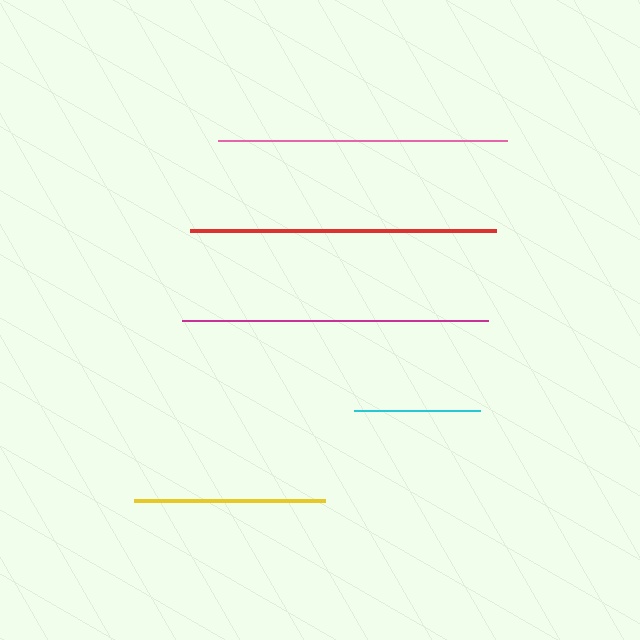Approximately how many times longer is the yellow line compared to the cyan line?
The yellow line is approximately 1.5 times the length of the cyan line.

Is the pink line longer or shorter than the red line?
The red line is longer than the pink line.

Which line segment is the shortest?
The cyan line is the shortest at approximately 126 pixels.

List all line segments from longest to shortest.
From longest to shortest: magenta, red, pink, yellow, cyan.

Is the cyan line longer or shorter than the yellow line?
The yellow line is longer than the cyan line.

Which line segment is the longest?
The magenta line is the longest at approximately 307 pixels.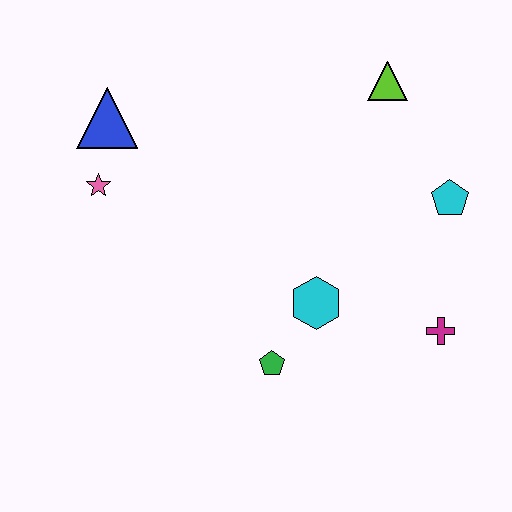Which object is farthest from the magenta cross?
The blue triangle is farthest from the magenta cross.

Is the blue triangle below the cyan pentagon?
No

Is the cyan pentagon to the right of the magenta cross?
Yes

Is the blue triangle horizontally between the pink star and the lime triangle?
Yes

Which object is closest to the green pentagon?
The cyan hexagon is closest to the green pentagon.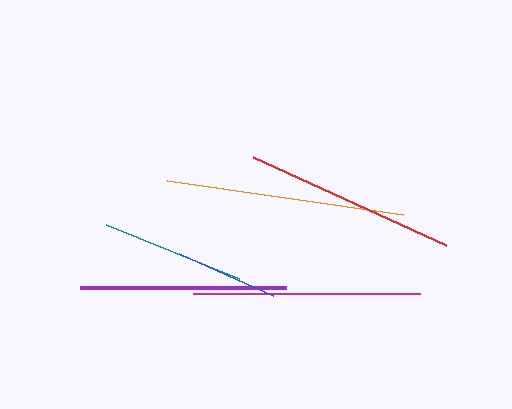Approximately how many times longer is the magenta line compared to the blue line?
The magenta line is approximately 2.2 times the length of the blue line.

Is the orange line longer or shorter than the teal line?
The orange line is longer than the teal line.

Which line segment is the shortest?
The blue line is the shortest at approximately 102 pixels.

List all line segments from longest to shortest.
From longest to shortest: orange, magenta, red, purple, teal, blue.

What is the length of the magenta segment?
The magenta segment is approximately 227 pixels long.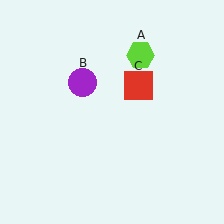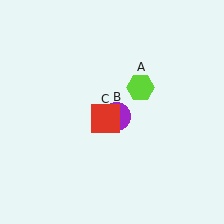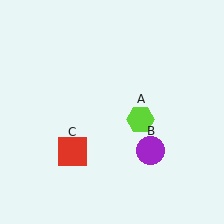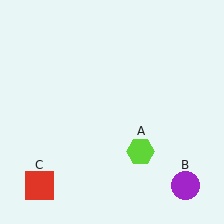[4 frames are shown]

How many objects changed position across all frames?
3 objects changed position: lime hexagon (object A), purple circle (object B), red square (object C).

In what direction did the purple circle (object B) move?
The purple circle (object B) moved down and to the right.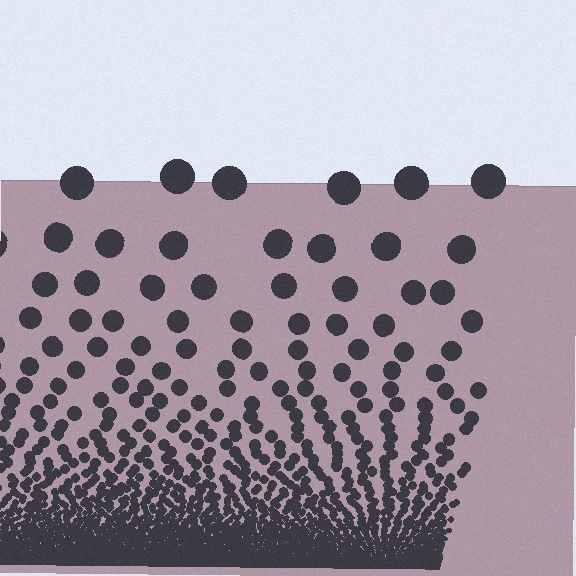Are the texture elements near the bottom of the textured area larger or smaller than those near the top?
Smaller. The gradient is inverted — elements near the bottom are smaller and denser.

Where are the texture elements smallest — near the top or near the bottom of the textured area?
Near the bottom.